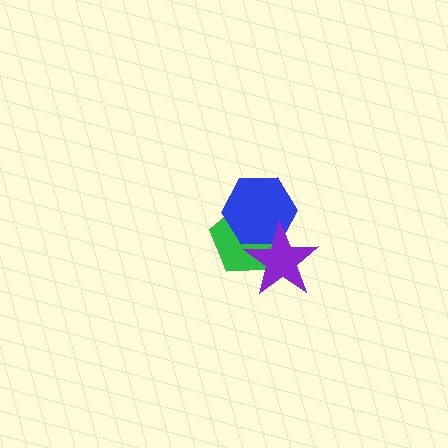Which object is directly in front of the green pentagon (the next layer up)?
The blue hexagon is directly in front of the green pentagon.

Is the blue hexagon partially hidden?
Yes, it is partially covered by another shape.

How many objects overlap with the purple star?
2 objects overlap with the purple star.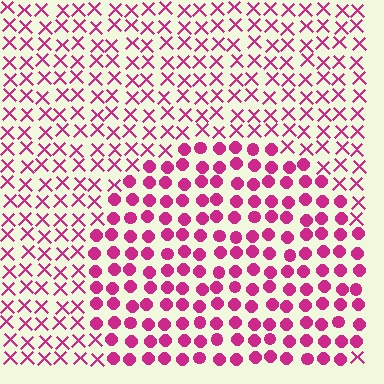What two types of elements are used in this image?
The image uses circles inside the circle region and X marks outside it.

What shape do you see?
I see a circle.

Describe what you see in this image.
The image is filled with small magenta elements arranged in a uniform grid. A circle-shaped region contains circles, while the surrounding area contains X marks. The boundary is defined purely by the change in element shape.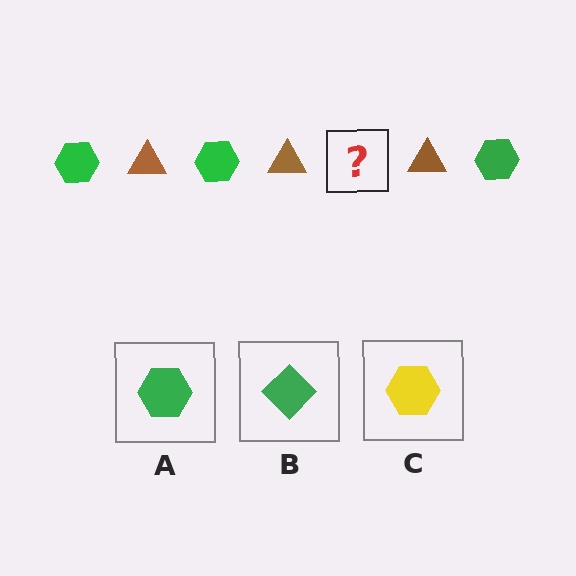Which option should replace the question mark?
Option A.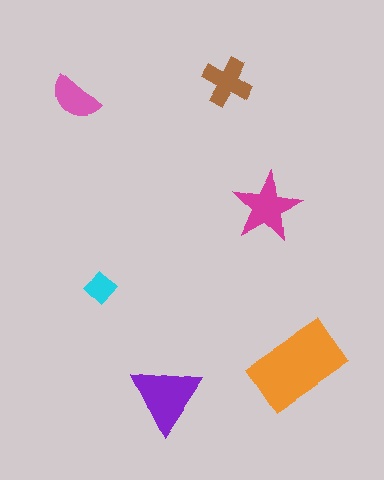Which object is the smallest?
The cyan diamond.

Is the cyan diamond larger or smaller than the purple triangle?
Smaller.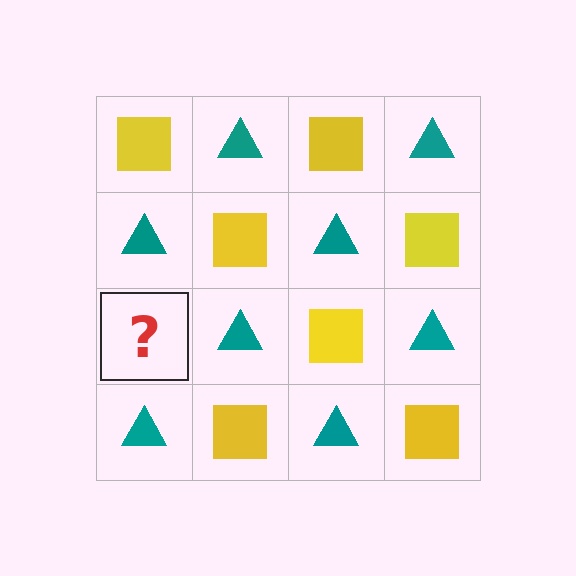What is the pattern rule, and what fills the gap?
The rule is that it alternates yellow square and teal triangle in a checkerboard pattern. The gap should be filled with a yellow square.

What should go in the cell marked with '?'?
The missing cell should contain a yellow square.